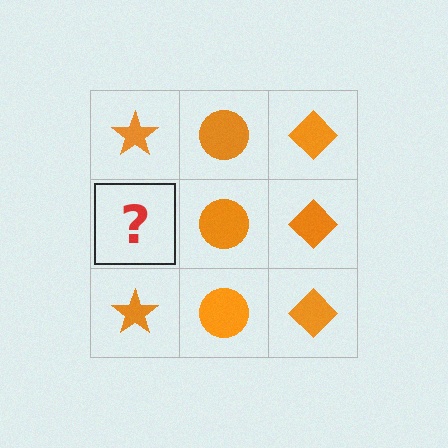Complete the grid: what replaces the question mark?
The question mark should be replaced with an orange star.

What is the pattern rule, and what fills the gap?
The rule is that each column has a consistent shape. The gap should be filled with an orange star.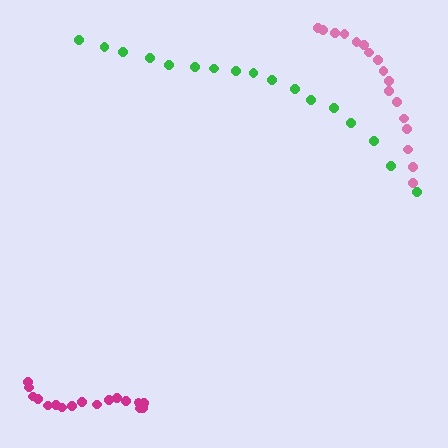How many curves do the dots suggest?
There are 3 distinct paths.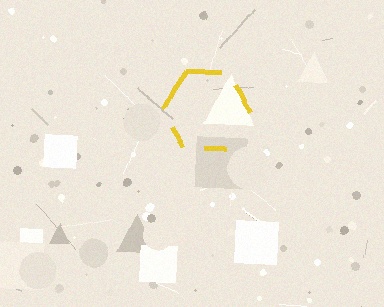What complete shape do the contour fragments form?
The contour fragments form a hexagon.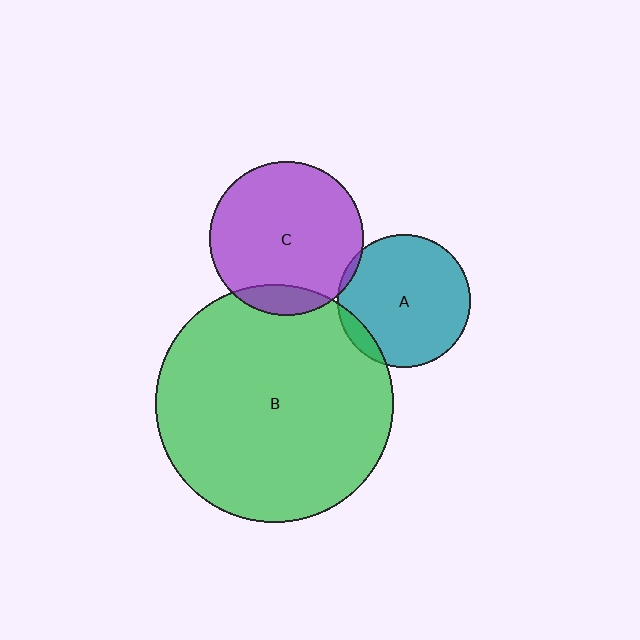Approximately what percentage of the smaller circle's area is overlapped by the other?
Approximately 10%.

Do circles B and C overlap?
Yes.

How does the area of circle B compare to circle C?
Approximately 2.4 times.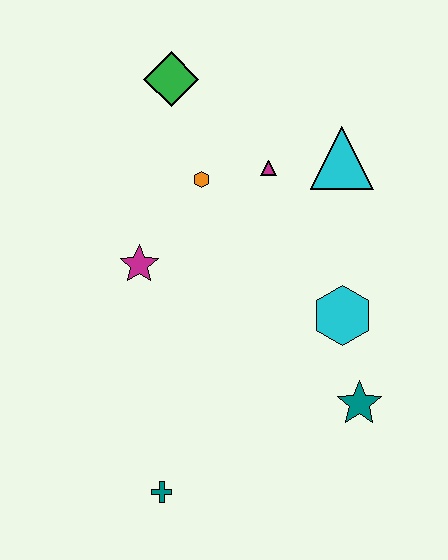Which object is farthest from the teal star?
The green diamond is farthest from the teal star.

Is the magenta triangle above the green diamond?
No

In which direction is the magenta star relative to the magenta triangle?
The magenta star is to the left of the magenta triangle.